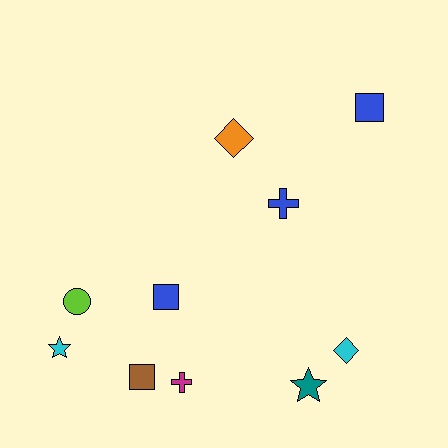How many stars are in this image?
There are 2 stars.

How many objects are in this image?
There are 10 objects.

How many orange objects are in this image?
There is 1 orange object.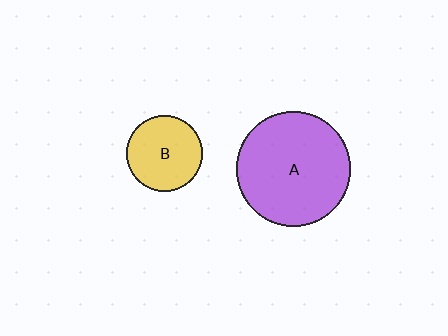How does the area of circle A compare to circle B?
Approximately 2.2 times.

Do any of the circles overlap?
No, none of the circles overlap.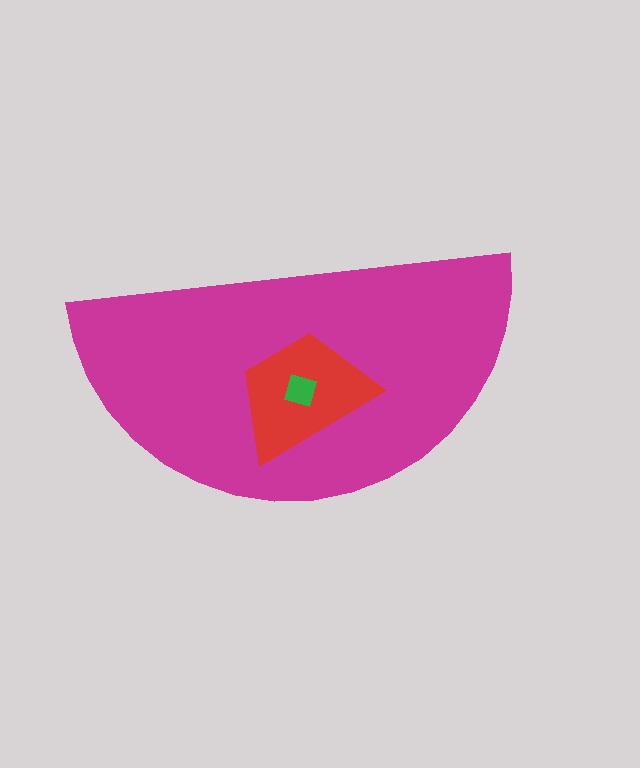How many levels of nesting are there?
3.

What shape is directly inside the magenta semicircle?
The red trapezoid.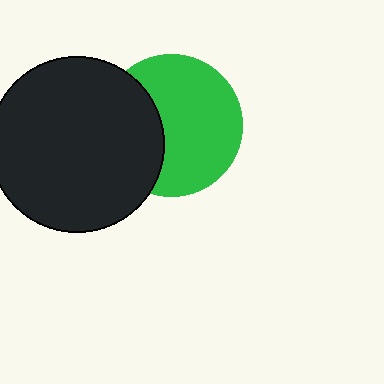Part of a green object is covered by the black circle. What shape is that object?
It is a circle.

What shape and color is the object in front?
The object in front is a black circle.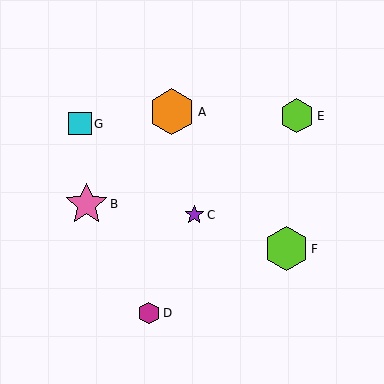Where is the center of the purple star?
The center of the purple star is at (194, 215).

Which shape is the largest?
The orange hexagon (labeled A) is the largest.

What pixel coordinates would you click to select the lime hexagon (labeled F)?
Click at (287, 249) to select the lime hexagon F.